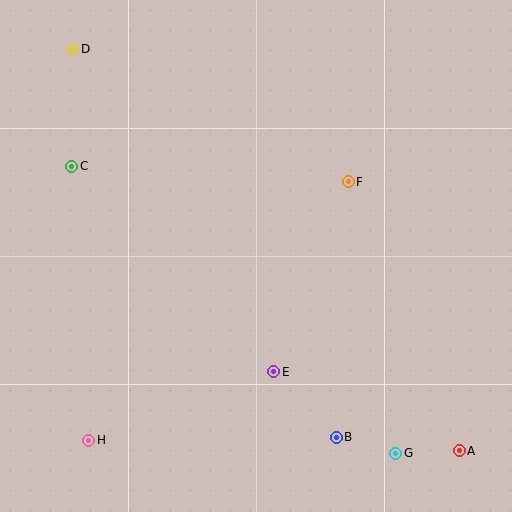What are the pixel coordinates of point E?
Point E is at (274, 372).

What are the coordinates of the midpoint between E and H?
The midpoint between E and H is at (181, 406).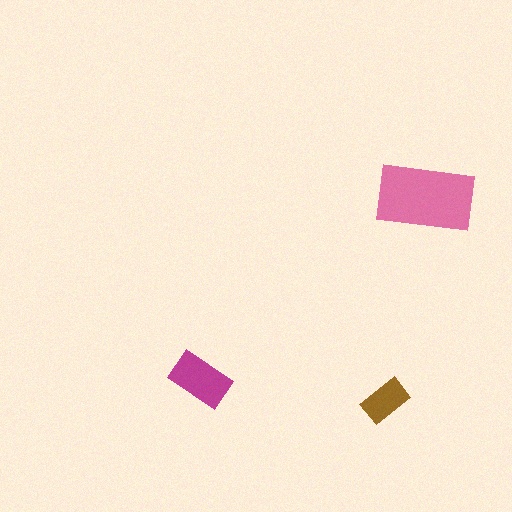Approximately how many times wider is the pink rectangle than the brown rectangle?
About 2 times wider.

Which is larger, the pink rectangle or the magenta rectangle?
The pink one.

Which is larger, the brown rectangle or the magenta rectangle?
The magenta one.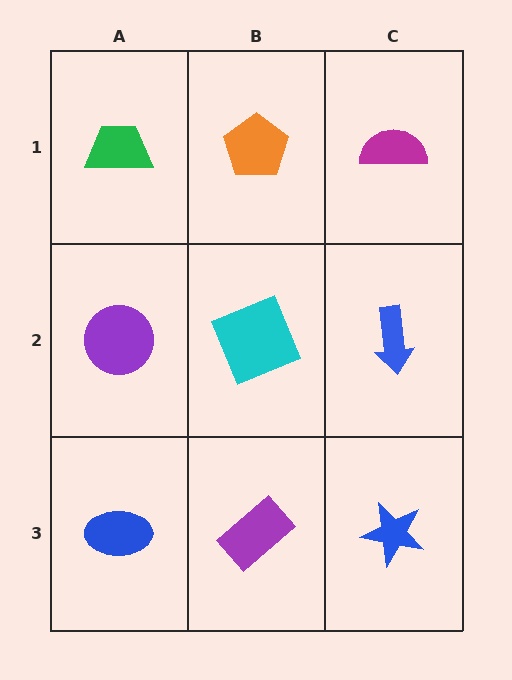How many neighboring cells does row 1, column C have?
2.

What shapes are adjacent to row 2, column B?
An orange pentagon (row 1, column B), a purple rectangle (row 3, column B), a purple circle (row 2, column A), a blue arrow (row 2, column C).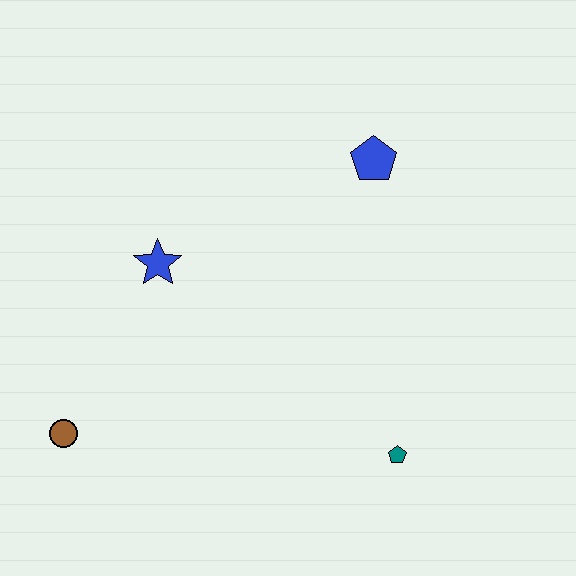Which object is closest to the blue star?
The brown circle is closest to the blue star.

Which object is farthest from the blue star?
The teal pentagon is farthest from the blue star.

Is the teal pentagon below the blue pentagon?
Yes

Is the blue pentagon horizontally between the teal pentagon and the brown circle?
Yes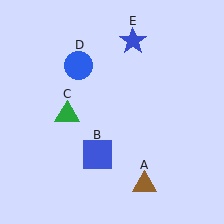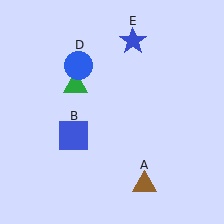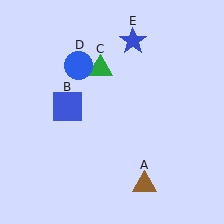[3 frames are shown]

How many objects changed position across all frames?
2 objects changed position: blue square (object B), green triangle (object C).